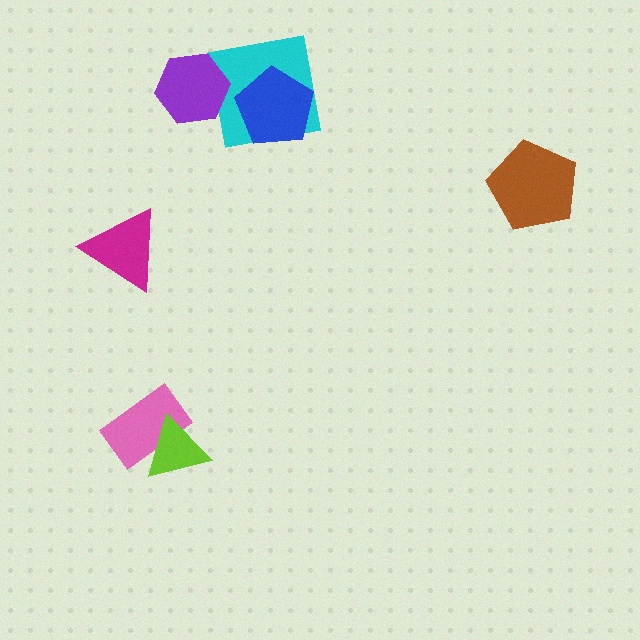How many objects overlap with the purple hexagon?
1 object overlaps with the purple hexagon.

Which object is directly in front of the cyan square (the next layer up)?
The blue pentagon is directly in front of the cyan square.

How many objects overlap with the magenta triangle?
0 objects overlap with the magenta triangle.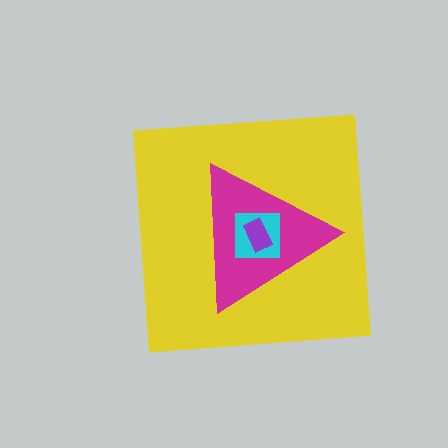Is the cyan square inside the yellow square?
Yes.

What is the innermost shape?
The purple rectangle.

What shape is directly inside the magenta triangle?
The cyan square.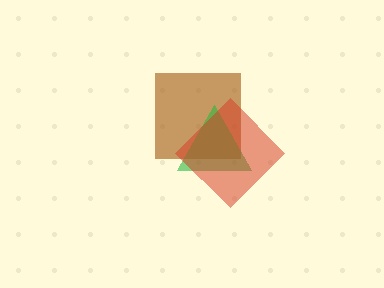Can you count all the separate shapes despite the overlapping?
Yes, there are 3 separate shapes.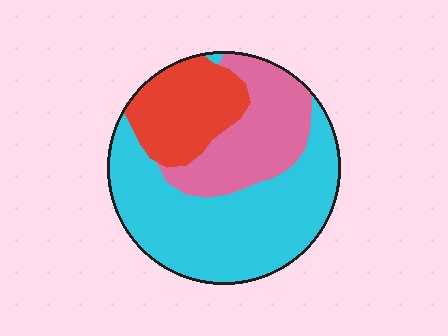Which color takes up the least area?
Red, at roughly 20%.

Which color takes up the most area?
Cyan, at roughly 55%.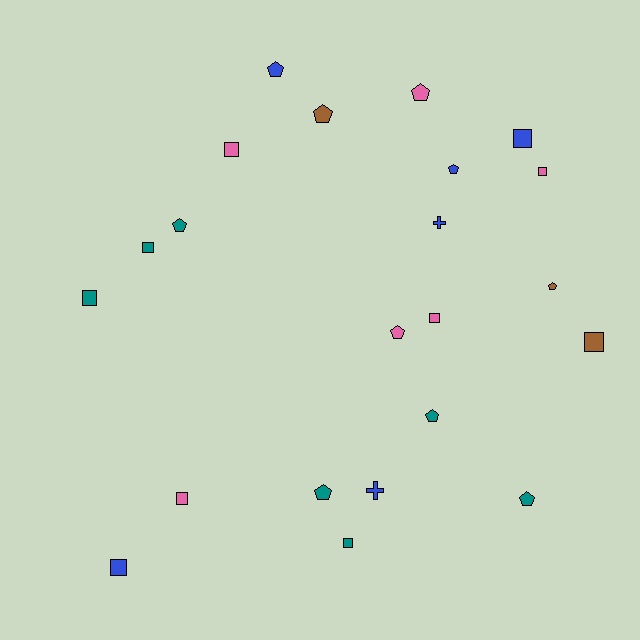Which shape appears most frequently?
Square, with 10 objects.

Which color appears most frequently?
Teal, with 7 objects.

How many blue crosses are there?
There are 2 blue crosses.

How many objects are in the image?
There are 22 objects.